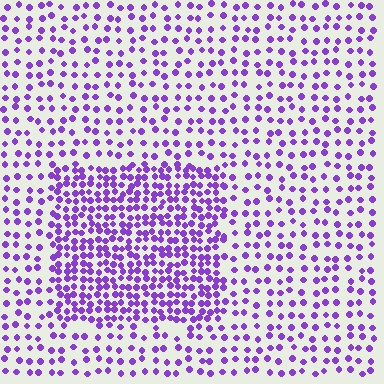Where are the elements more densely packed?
The elements are more densely packed inside the rectangle boundary.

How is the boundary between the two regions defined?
The boundary is defined by a change in element density (approximately 2.1x ratio). All elements are the same color, size, and shape.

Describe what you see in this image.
The image contains small purple elements arranged at two different densities. A rectangle-shaped region is visible where the elements are more densely packed than the surrounding area.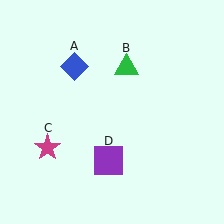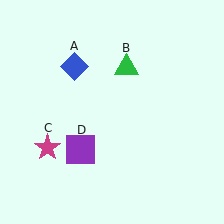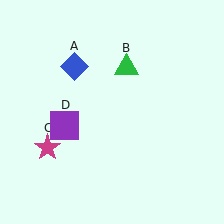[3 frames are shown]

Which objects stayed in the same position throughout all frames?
Blue diamond (object A) and green triangle (object B) and magenta star (object C) remained stationary.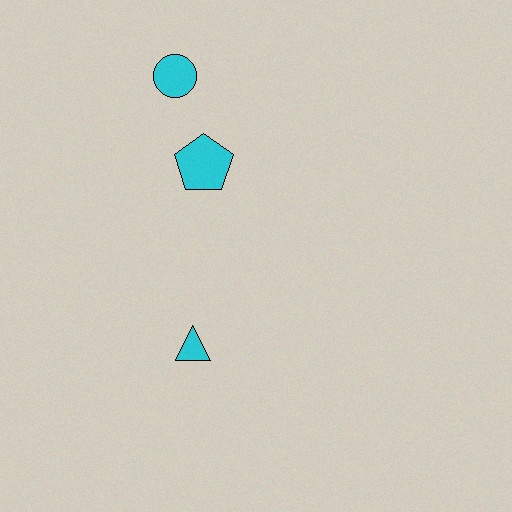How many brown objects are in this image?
There are no brown objects.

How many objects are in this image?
There are 3 objects.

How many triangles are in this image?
There is 1 triangle.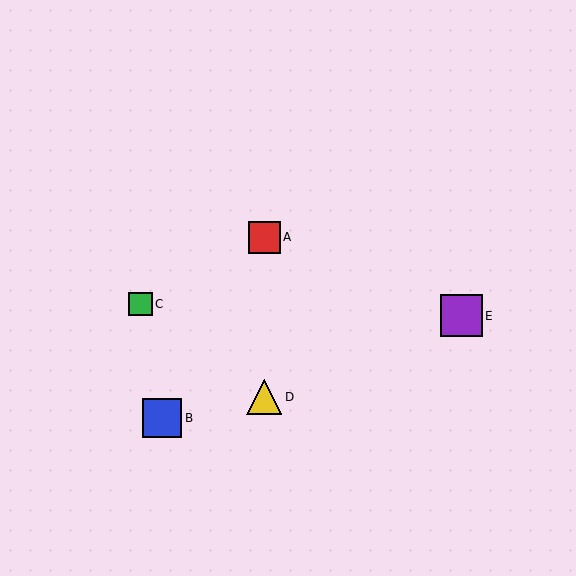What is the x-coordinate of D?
Object D is at x≈264.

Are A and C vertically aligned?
No, A is at x≈264 and C is at x≈141.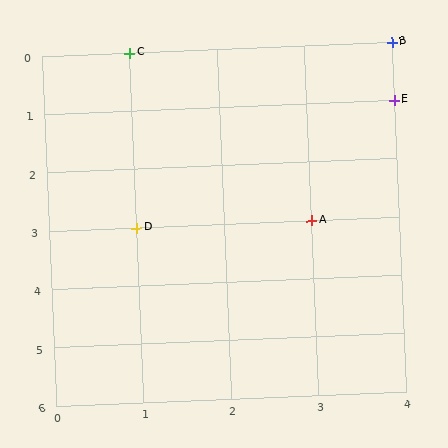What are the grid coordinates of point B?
Point B is at grid coordinates (4, 0).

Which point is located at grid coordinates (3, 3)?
Point A is at (3, 3).